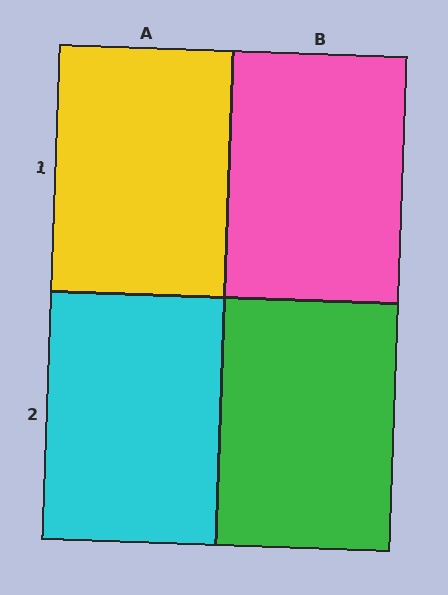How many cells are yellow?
1 cell is yellow.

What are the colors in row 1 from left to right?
Yellow, pink.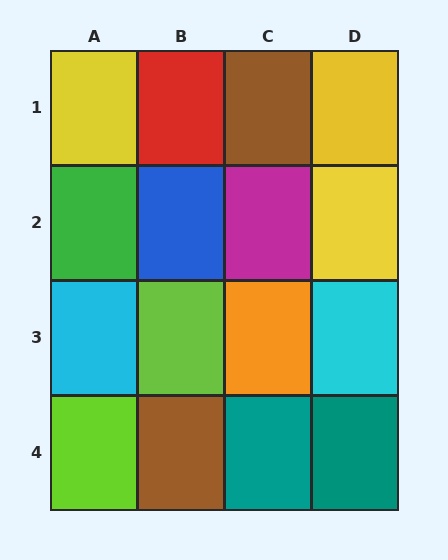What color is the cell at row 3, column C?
Orange.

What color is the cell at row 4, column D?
Teal.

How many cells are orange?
1 cell is orange.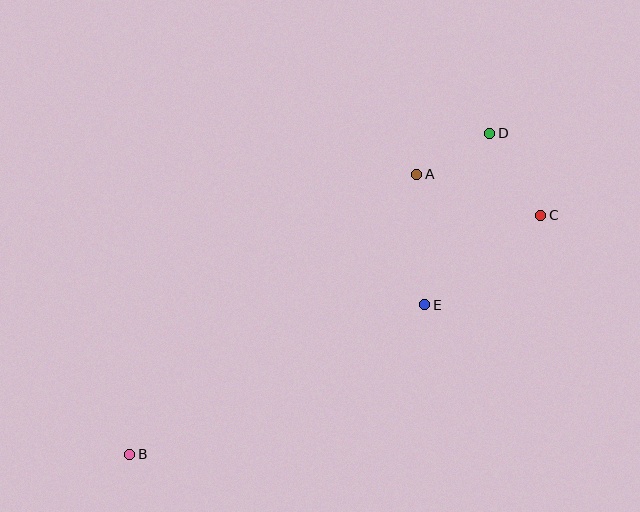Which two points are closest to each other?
Points A and D are closest to each other.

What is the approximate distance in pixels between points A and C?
The distance between A and C is approximately 131 pixels.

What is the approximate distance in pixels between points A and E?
The distance between A and E is approximately 131 pixels.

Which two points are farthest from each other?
Points B and D are farthest from each other.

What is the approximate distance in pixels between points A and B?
The distance between A and B is approximately 401 pixels.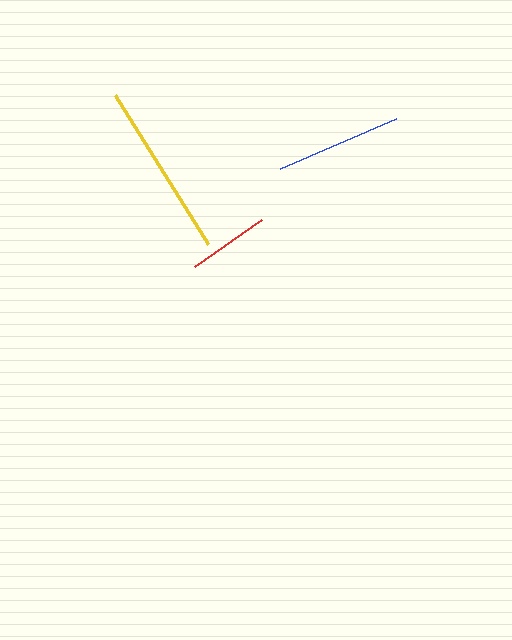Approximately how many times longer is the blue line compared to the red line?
The blue line is approximately 1.5 times the length of the red line.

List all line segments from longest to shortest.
From longest to shortest: yellow, blue, red.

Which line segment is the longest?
The yellow line is the longest at approximately 175 pixels.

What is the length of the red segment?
The red segment is approximately 82 pixels long.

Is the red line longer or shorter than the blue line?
The blue line is longer than the red line.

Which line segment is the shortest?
The red line is the shortest at approximately 82 pixels.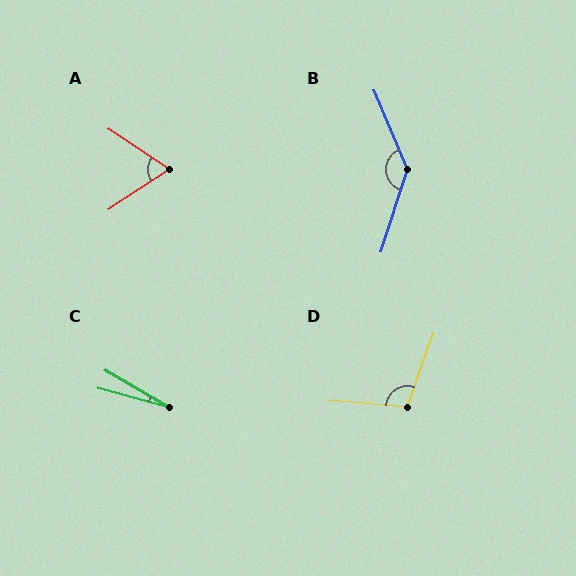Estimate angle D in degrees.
Approximately 105 degrees.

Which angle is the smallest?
C, at approximately 15 degrees.